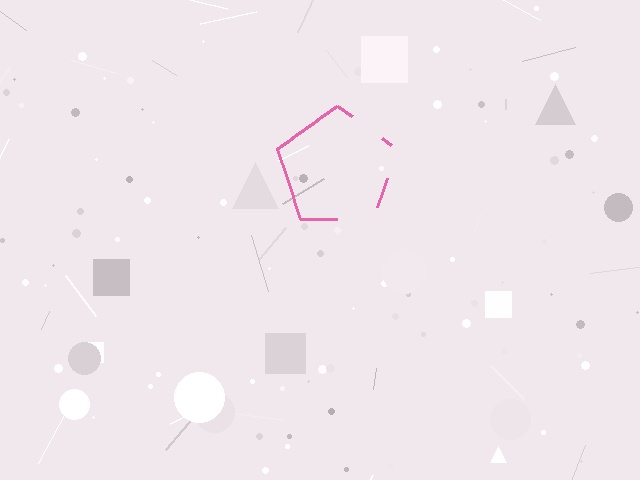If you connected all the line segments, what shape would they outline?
They would outline a pentagon.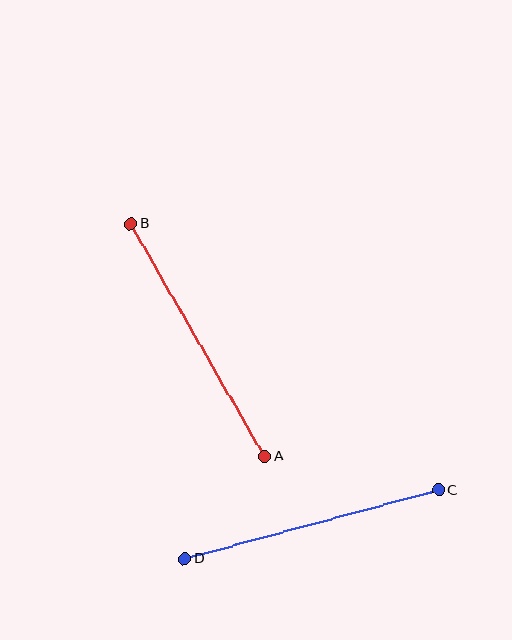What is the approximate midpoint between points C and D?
The midpoint is at approximately (312, 525) pixels.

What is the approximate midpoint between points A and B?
The midpoint is at approximately (198, 340) pixels.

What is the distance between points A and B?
The distance is approximately 268 pixels.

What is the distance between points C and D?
The distance is approximately 263 pixels.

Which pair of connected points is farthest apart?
Points A and B are farthest apart.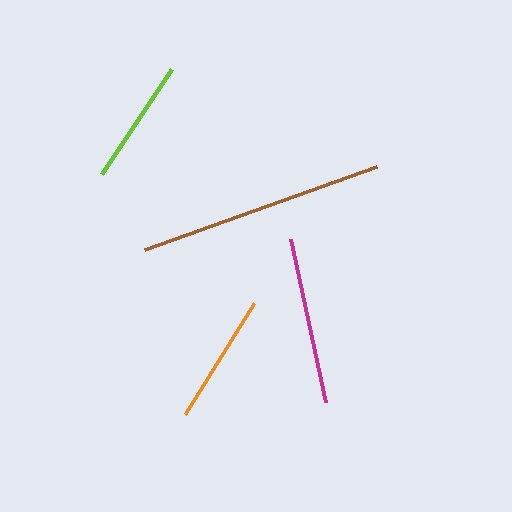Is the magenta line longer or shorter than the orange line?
The magenta line is longer than the orange line.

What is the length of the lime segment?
The lime segment is approximately 126 pixels long.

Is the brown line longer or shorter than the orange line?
The brown line is longer than the orange line.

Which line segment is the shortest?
The lime line is the shortest at approximately 126 pixels.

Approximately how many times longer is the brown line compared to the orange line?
The brown line is approximately 1.9 times the length of the orange line.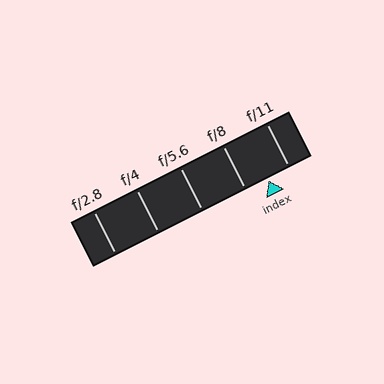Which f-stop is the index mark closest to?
The index mark is closest to f/11.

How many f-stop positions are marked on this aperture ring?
There are 5 f-stop positions marked.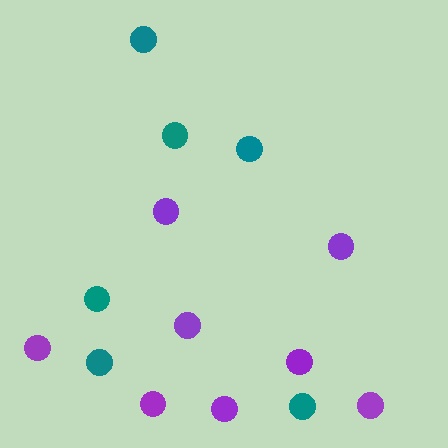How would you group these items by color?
There are 2 groups: one group of teal circles (6) and one group of purple circles (8).